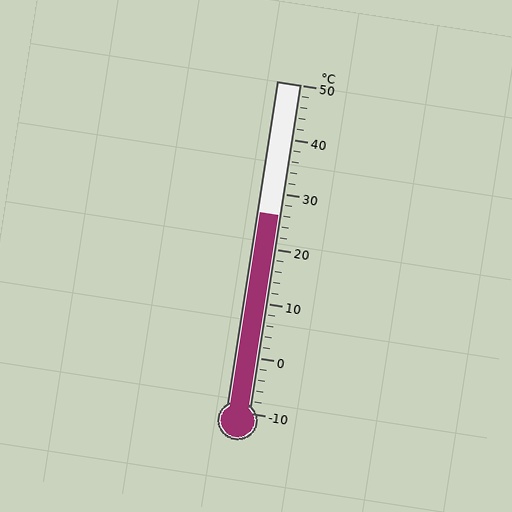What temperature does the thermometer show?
The thermometer shows approximately 26°C.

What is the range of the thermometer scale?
The thermometer scale ranges from -10°C to 50°C.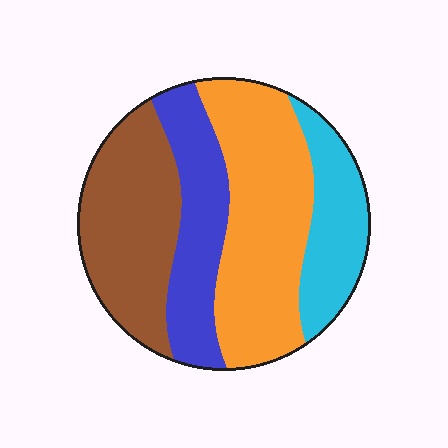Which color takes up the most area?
Orange, at roughly 35%.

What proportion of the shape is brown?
Brown takes up about one quarter (1/4) of the shape.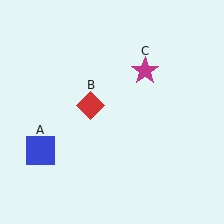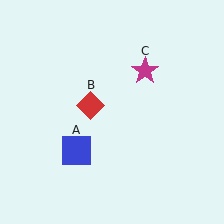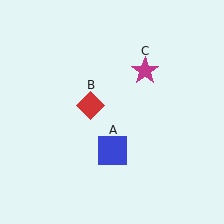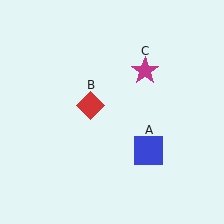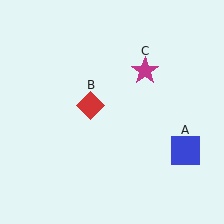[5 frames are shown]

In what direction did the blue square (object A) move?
The blue square (object A) moved right.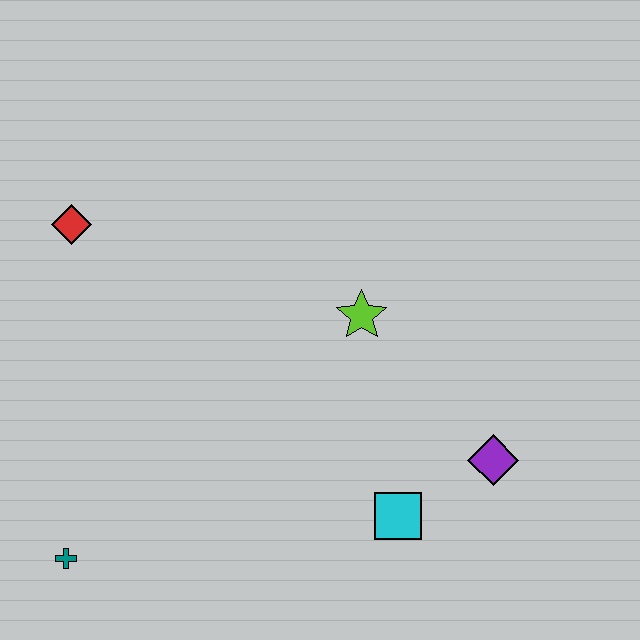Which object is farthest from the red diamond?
The purple diamond is farthest from the red diamond.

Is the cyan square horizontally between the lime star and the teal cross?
No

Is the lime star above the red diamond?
No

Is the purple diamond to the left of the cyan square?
No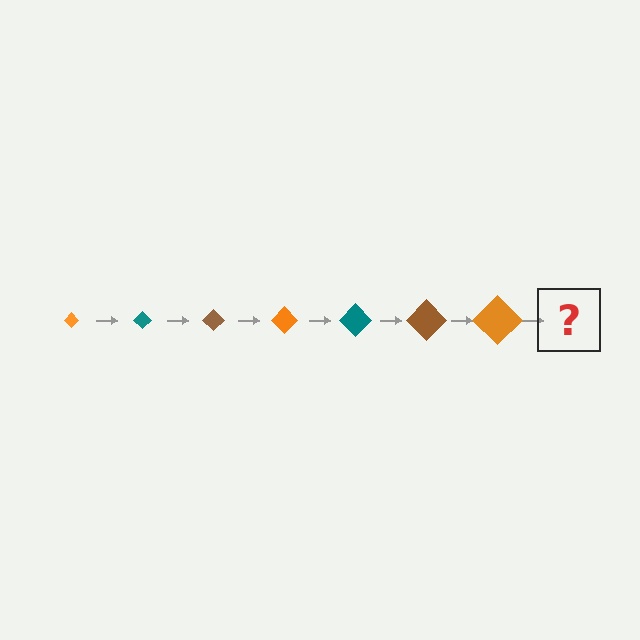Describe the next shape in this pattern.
It should be a teal diamond, larger than the previous one.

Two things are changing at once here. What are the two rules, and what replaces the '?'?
The two rules are that the diamond grows larger each step and the color cycles through orange, teal, and brown. The '?' should be a teal diamond, larger than the previous one.